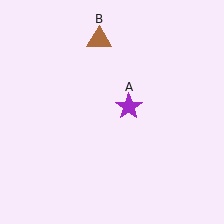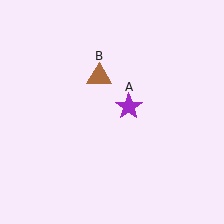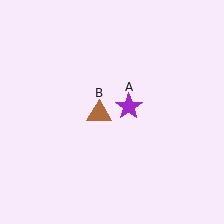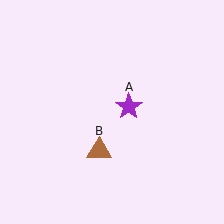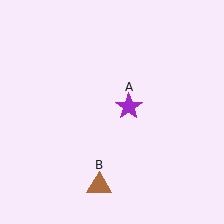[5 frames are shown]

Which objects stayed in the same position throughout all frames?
Purple star (object A) remained stationary.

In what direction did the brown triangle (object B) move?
The brown triangle (object B) moved down.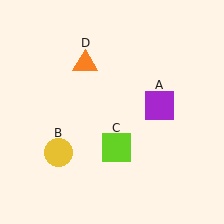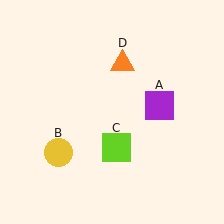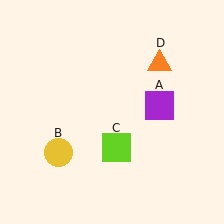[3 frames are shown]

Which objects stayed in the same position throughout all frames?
Purple square (object A) and yellow circle (object B) and lime square (object C) remained stationary.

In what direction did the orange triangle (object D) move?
The orange triangle (object D) moved right.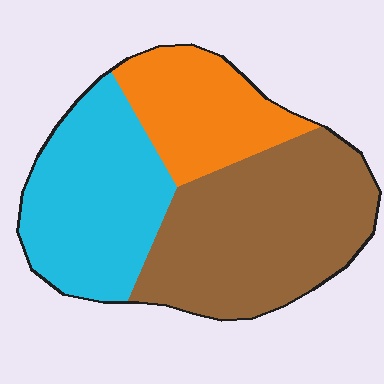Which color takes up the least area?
Orange, at roughly 20%.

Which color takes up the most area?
Brown, at roughly 45%.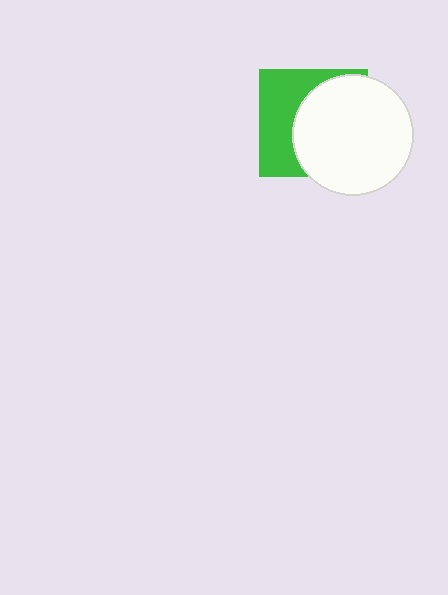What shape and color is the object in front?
The object in front is a white circle.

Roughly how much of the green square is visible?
A small part of it is visible (roughly 42%).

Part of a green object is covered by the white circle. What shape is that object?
It is a square.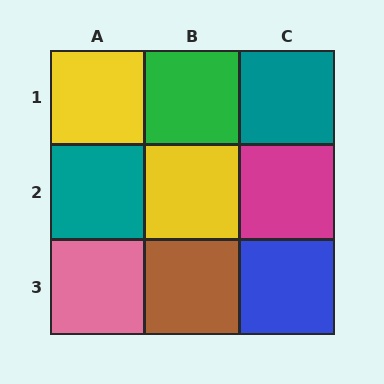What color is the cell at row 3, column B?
Brown.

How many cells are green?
1 cell is green.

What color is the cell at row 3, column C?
Blue.